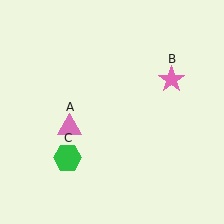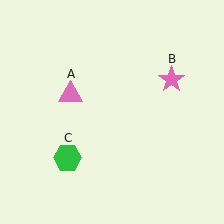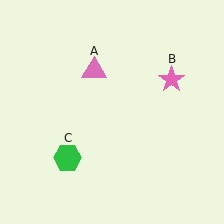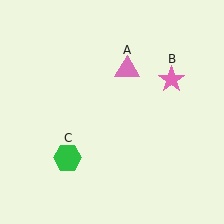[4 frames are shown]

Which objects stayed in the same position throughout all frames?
Pink star (object B) and green hexagon (object C) remained stationary.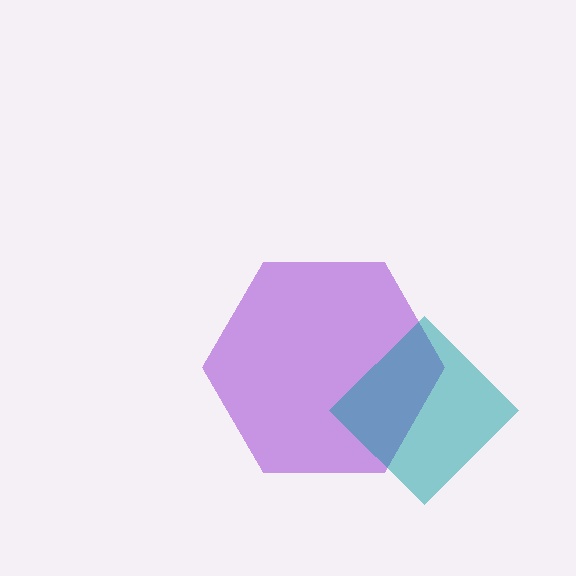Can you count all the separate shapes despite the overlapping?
Yes, there are 2 separate shapes.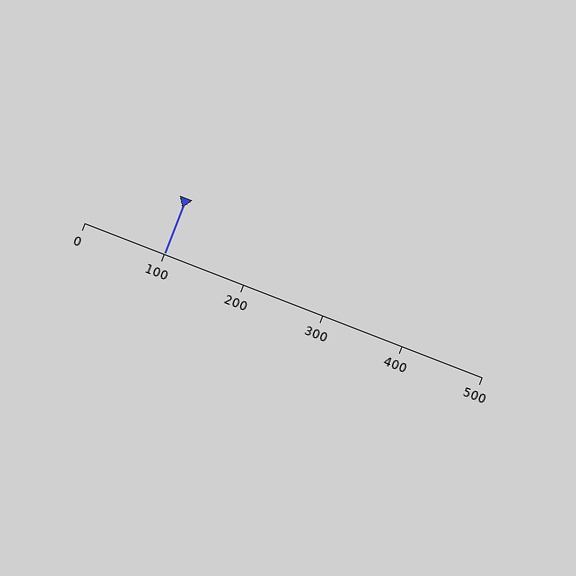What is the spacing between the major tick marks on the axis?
The major ticks are spaced 100 apart.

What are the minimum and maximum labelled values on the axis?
The axis runs from 0 to 500.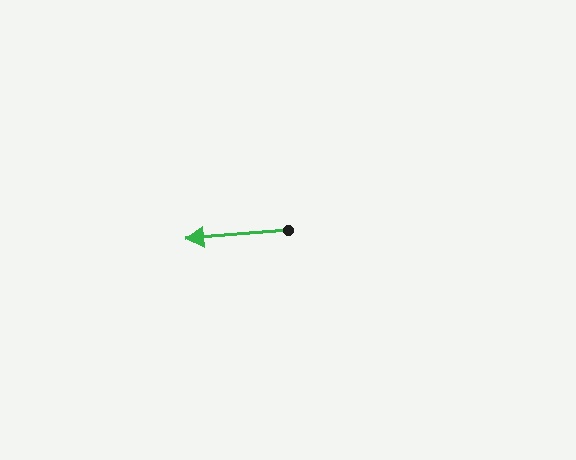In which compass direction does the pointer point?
West.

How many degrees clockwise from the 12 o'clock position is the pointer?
Approximately 265 degrees.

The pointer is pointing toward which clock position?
Roughly 9 o'clock.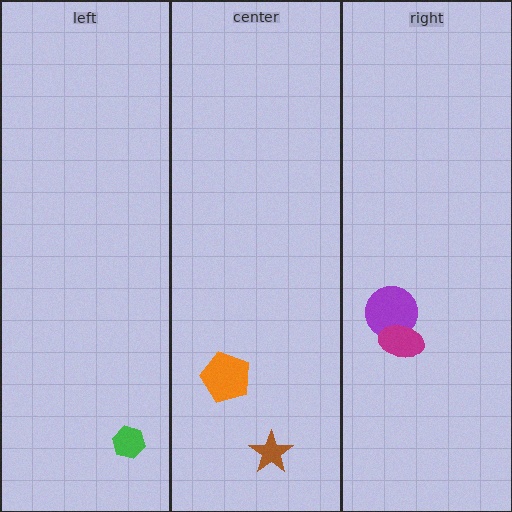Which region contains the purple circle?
The right region.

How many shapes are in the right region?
2.